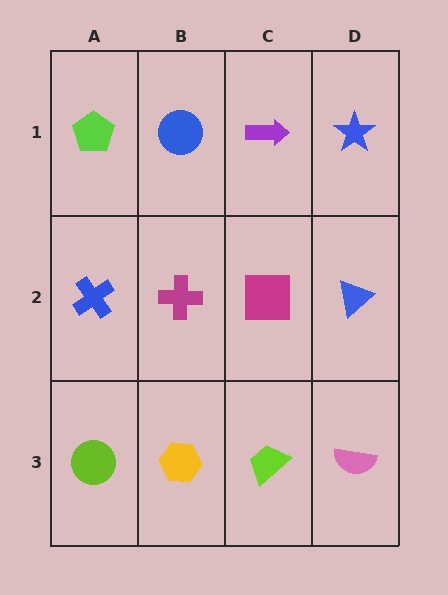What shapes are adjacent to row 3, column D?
A blue triangle (row 2, column D), a lime trapezoid (row 3, column C).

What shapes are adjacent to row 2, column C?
A purple arrow (row 1, column C), a lime trapezoid (row 3, column C), a magenta cross (row 2, column B), a blue triangle (row 2, column D).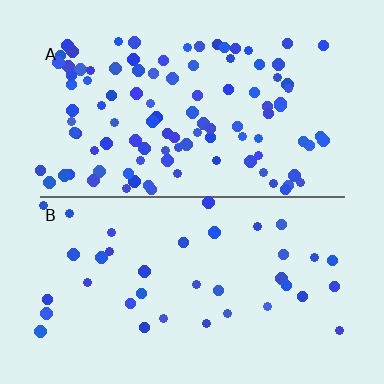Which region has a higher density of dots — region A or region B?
A (the top).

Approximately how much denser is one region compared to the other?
Approximately 2.7× — region A over region B.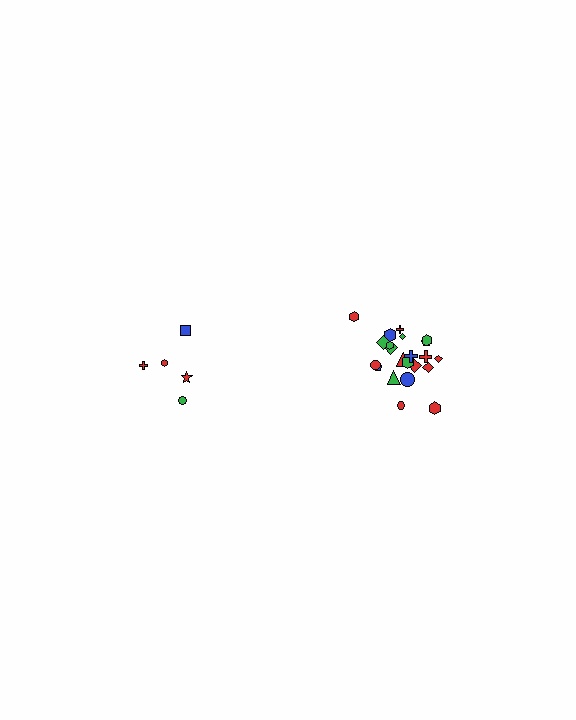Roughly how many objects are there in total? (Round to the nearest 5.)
Roughly 25 objects in total.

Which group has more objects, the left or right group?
The right group.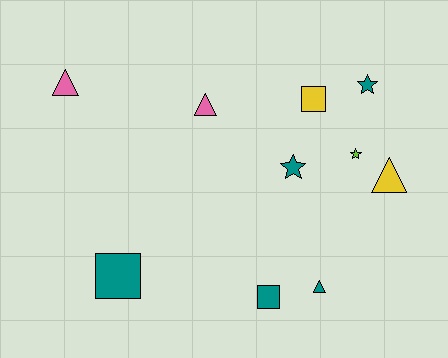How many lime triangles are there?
There are no lime triangles.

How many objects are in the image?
There are 10 objects.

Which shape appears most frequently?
Triangle, with 4 objects.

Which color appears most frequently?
Teal, with 5 objects.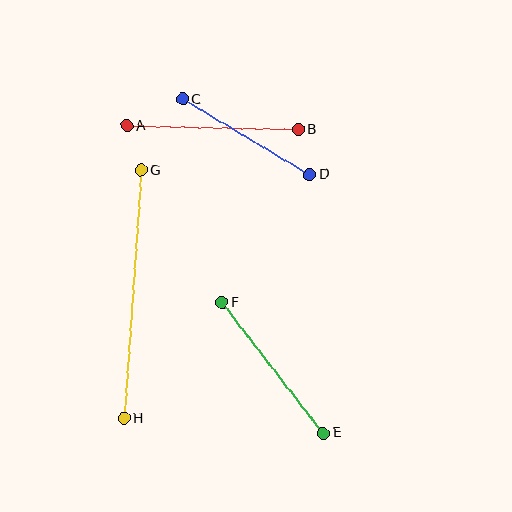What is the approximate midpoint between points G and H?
The midpoint is at approximately (132, 294) pixels.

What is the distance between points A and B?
The distance is approximately 171 pixels.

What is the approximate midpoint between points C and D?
The midpoint is at approximately (246, 137) pixels.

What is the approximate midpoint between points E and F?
The midpoint is at approximately (273, 368) pixels.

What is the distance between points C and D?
The distance is approximately 148 pixels.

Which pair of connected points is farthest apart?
Points G and H are farthest apart.